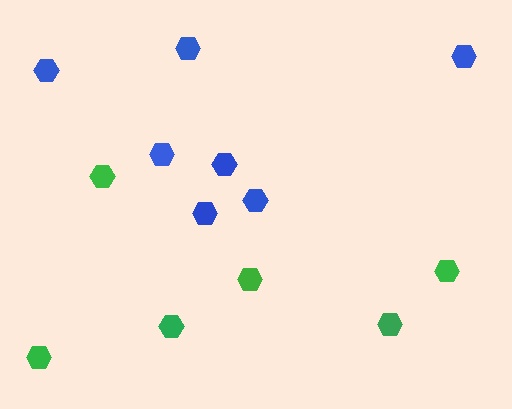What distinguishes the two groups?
There are 2 groups: one group of green hexagons (6) and one group of blue hexagons (7).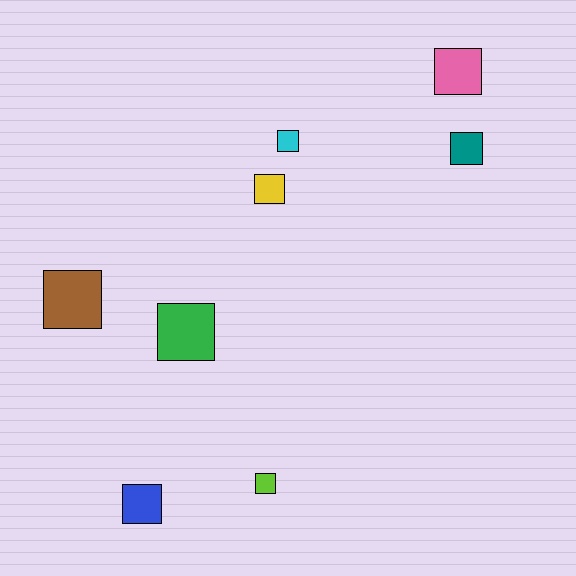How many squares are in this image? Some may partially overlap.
There are 8 squares.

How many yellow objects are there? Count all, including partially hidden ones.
There is 1 yellow object.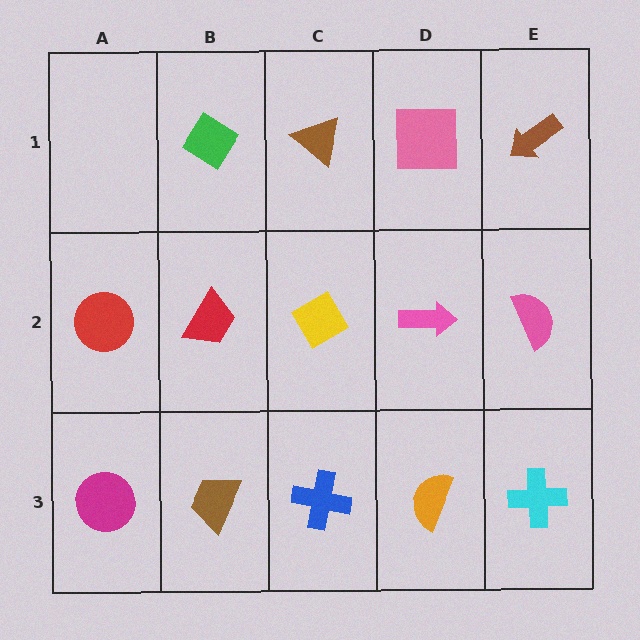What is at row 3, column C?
A blue cross.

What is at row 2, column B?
A red trapezoid.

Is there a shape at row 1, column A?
No, that cell is empty.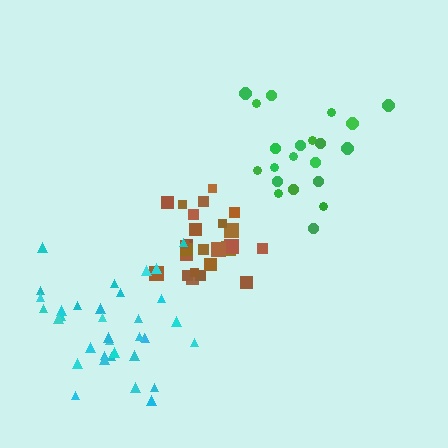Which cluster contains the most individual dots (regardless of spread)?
Cyan (35).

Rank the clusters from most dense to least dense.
brown, cyan, green.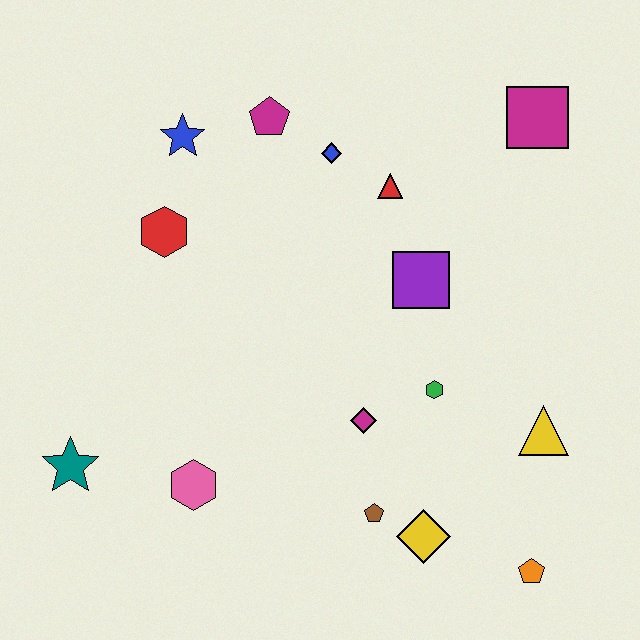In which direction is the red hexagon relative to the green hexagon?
The red hexagon is to the left of the green hexagon.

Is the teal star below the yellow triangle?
Yes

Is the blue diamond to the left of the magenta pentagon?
No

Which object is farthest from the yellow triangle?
The teal star is farthest from the yellow triangle.